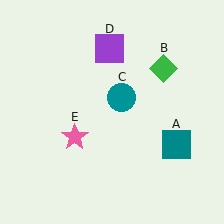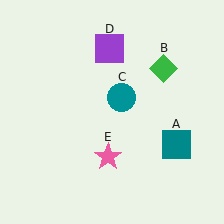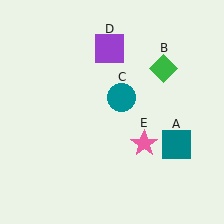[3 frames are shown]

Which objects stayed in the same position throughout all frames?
Teal square (object A) and green diamond (object B) and teal circle (object C) and purple square (object D) remained stationary.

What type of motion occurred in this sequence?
The pink star (object E) rotated counterclockwise around the center of the scene.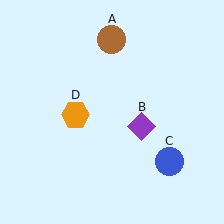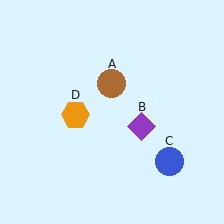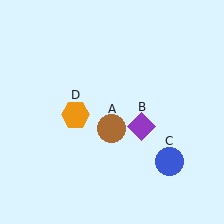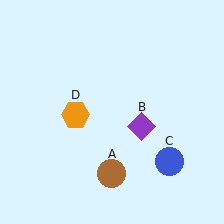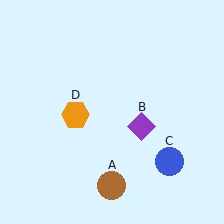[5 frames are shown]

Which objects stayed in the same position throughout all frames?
Purple diamond (object B) and blue circle (object C) and orange hexagon (object D) remained stationary.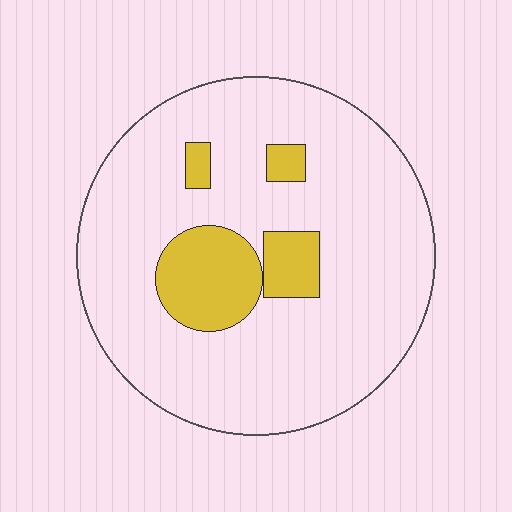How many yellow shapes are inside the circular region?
4.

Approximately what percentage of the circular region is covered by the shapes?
Approximately 15%.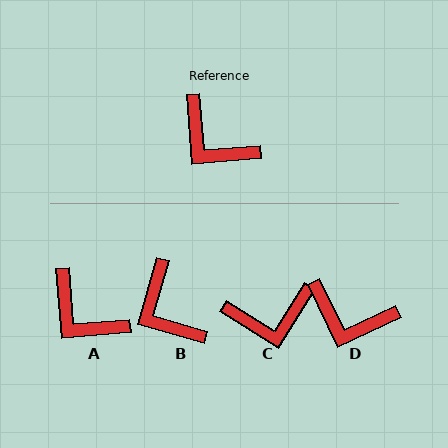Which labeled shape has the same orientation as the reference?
A.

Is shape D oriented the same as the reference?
No, it is off by about 21 degrees.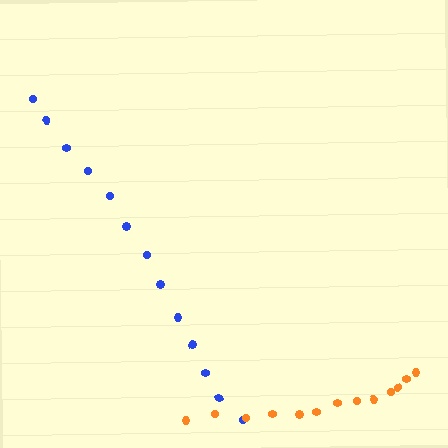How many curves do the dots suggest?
There are 2 distinct paths.